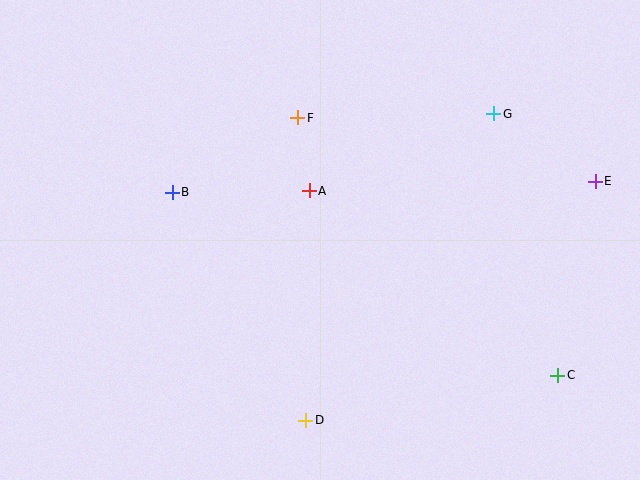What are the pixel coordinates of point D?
Point D is at (306, 420).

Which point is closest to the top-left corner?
Point B is closest to the top-left corner.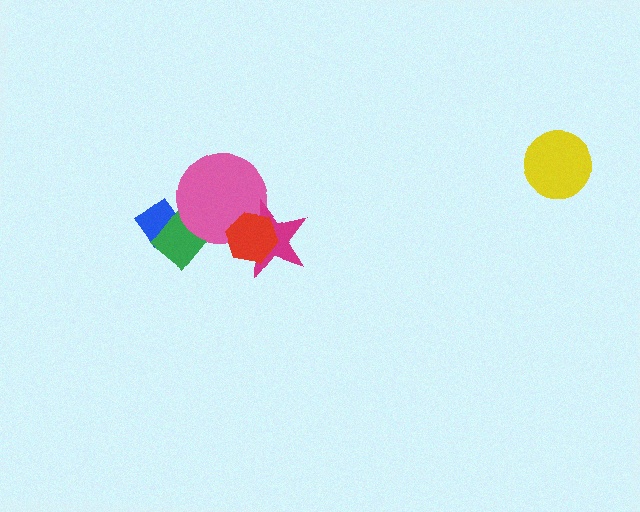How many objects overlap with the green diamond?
2 objects overlap with the green diamond.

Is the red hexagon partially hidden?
No, no other shape covers it.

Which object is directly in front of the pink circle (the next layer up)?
The magenta star is directly in front of the pink circle.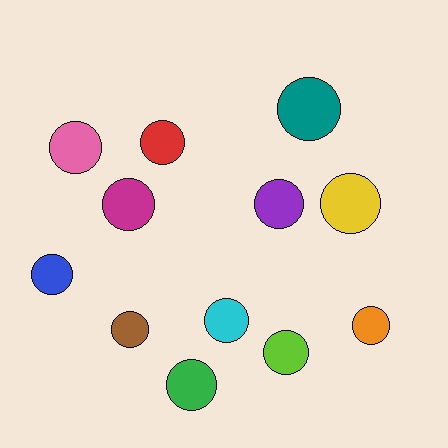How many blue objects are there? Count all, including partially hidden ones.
There is 1 blue object.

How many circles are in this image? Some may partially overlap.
There are 12 circles.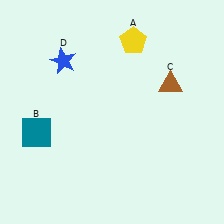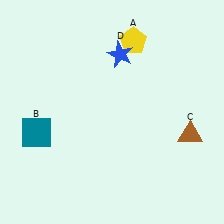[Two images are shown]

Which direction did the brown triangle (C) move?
The brown triangle (C) moved down.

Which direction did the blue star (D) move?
The blue star (D) moved right.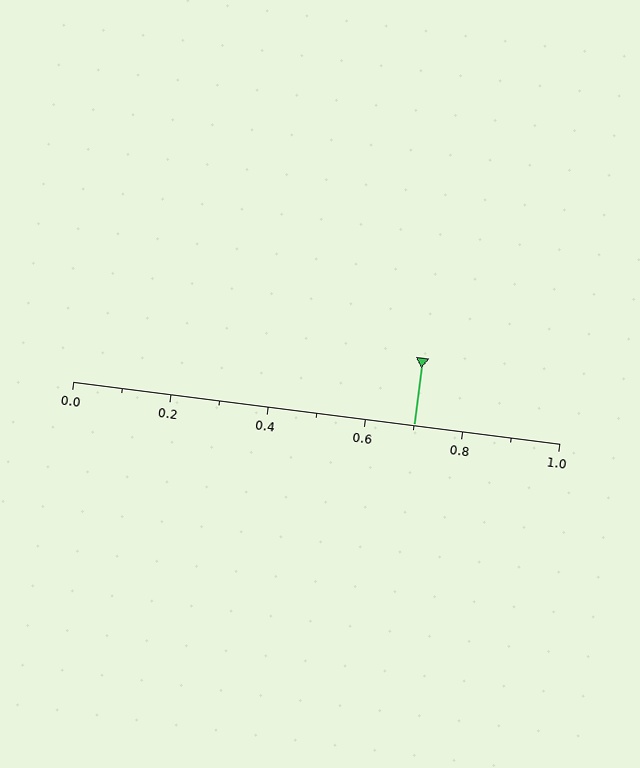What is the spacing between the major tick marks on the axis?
The major ticks are spaced 0.2 apart.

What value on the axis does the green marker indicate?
The marker indicates approximately 0.7.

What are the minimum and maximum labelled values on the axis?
The axis runs from 0.0 to 1.0.